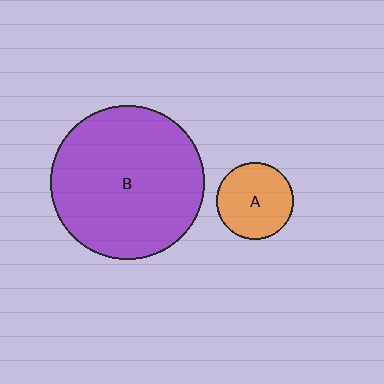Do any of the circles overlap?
No, none of the circles overlap.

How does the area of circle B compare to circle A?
Approximately 4.0 times.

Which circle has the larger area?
Circle B (purple).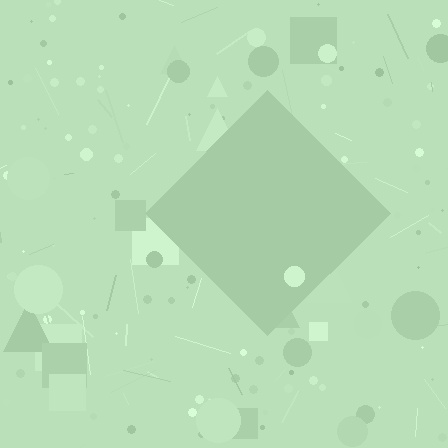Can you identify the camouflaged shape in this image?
The camouflaged shape is a diamond.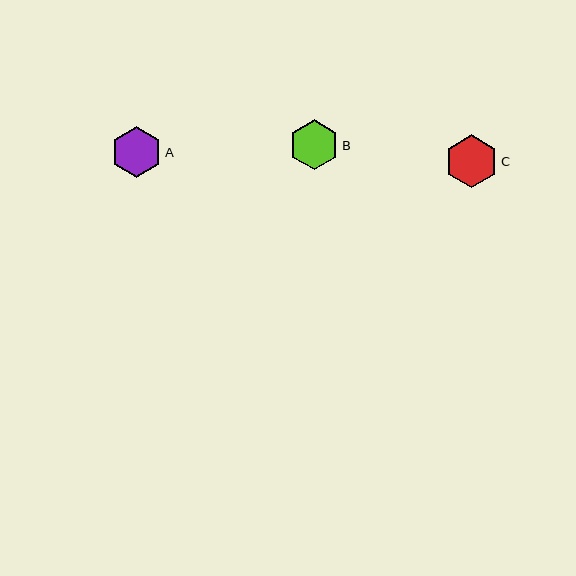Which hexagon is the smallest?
Hexagon B is the smallest with a size of approximately 50 pixels.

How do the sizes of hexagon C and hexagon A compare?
Hexagon C and hexagon A are approximately the same size.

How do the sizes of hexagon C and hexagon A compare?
Hexagon C and hexagon A are approximately the same size.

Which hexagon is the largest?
Hexagon C is the largest with a size of approximately 53 pixels.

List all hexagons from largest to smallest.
From largest to smallest: C, A, B.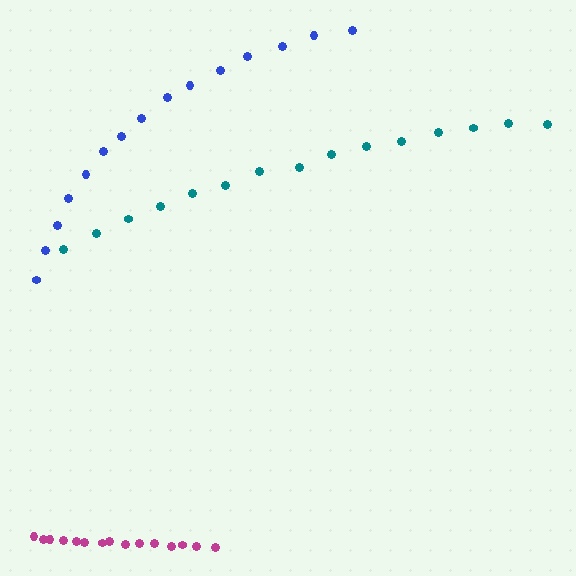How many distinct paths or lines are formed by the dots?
There are 3 distinct paths.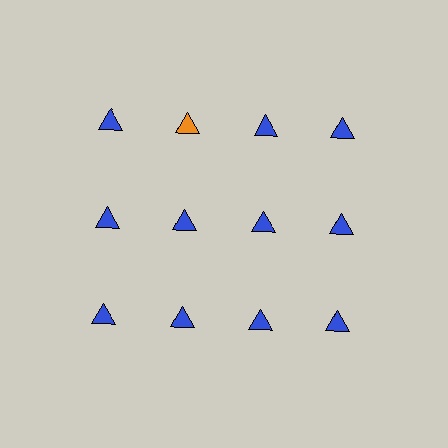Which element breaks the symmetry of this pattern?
The orange triangle in the top row, second from left column breaks the symmetry. All other shapes are blue triangles.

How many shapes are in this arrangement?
There are 12 shapes arranged in a grid pattern.